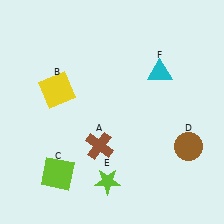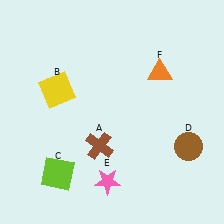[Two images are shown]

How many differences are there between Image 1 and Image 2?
There are 2 differences between the two images.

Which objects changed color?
E changed from lime to pink. F changed from cyan to orange.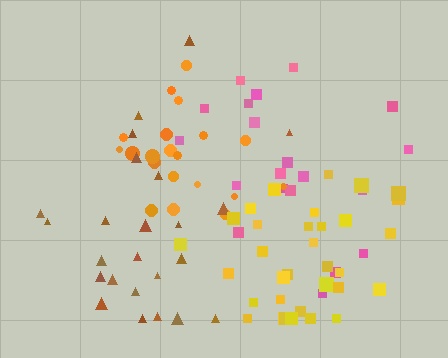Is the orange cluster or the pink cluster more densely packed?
Orange.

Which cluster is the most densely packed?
Yellow.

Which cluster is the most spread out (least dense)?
Brown.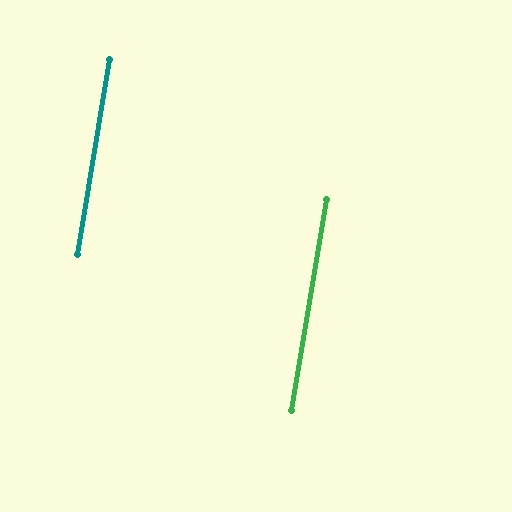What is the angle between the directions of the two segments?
Approximately 0 degrees.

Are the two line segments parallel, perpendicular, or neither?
Parallel — their directions differ by only 0.2°.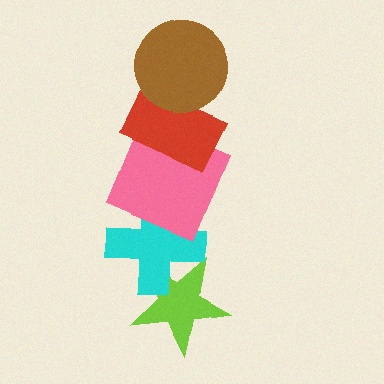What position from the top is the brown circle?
The brown circle is 1st from the top.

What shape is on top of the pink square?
The red rectangle is on top of the pink square.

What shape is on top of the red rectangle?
The brown circle is on top of the red rectangle.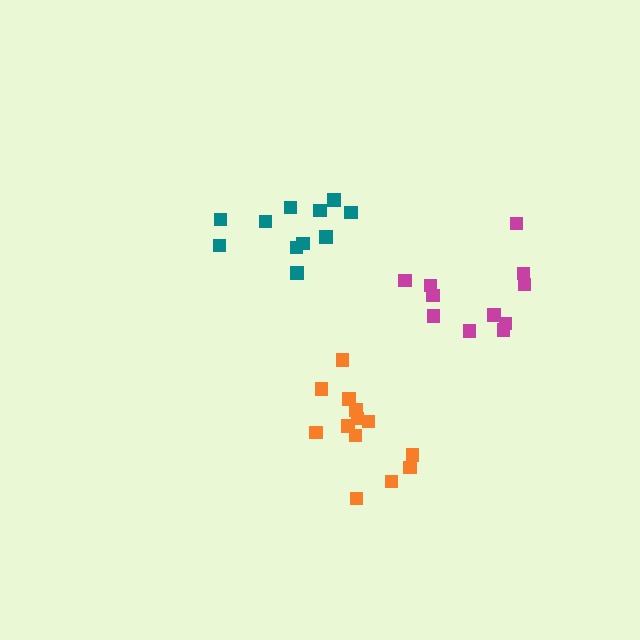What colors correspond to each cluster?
The clusters are colored: magenta, teal, orange.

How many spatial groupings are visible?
There are 3 spatial groupings.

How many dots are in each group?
Group 1: 11 dots, Group 2: 11 dots, Group 3: 13 dots (35 total).